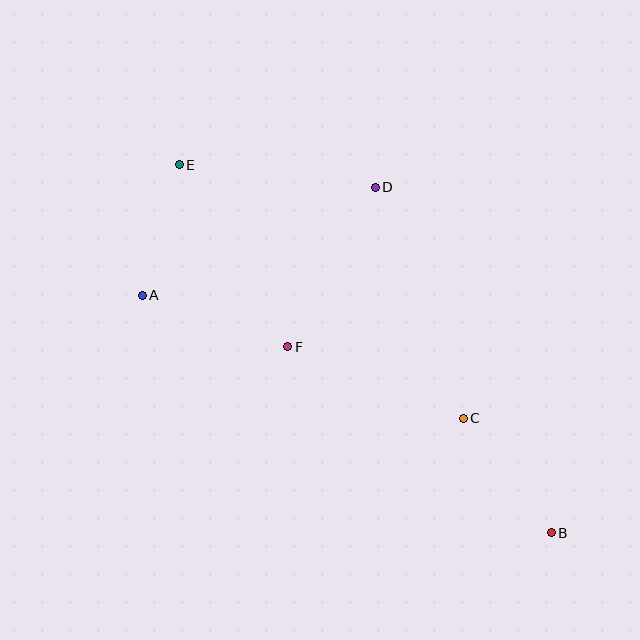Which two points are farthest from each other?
Points B and E are farthest from each other.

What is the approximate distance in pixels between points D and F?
The distance between D and F is approximately 182 pixels.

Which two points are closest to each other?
Points A and E are closest to each other.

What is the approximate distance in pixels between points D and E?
The distance between D and E is approximately 198 pixels.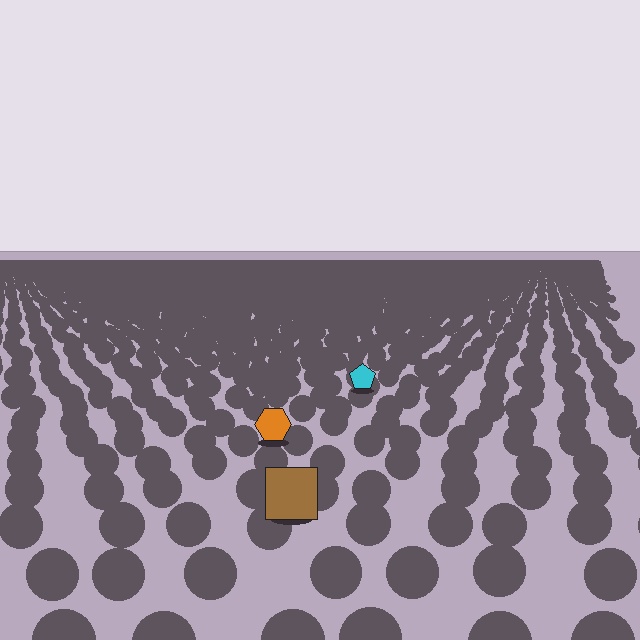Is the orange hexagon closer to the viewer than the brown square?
No. The brown square is closer — you can tell from the texture gradient: the ground texture is coarser near it.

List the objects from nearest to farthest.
From nearest to farthest: the brown square, the orange hexagon, the cyan pentagon.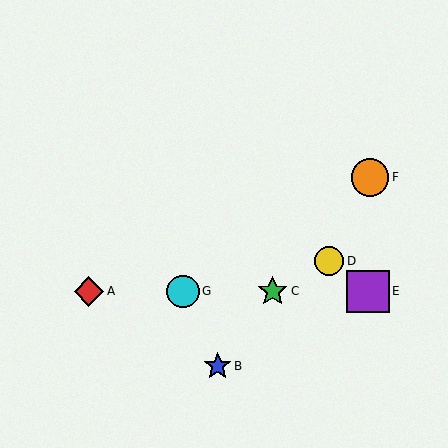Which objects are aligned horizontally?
Objects A, C, E, G are aligned horizontally.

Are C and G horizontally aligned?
Yes, both are at y≈291.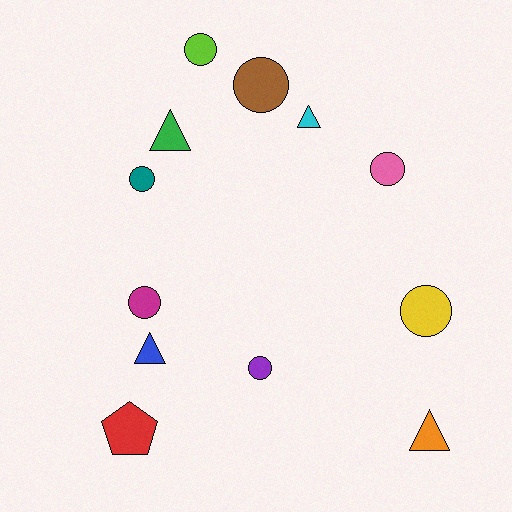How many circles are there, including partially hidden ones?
There are 7 circles.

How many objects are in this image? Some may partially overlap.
There are 12 objects.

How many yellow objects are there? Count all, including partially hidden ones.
There is 1 yellow object.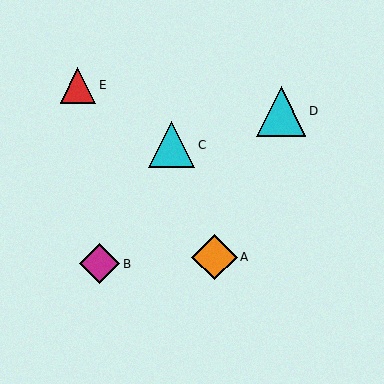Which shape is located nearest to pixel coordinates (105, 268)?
The magenta diamond (labeled B) at (100, 264) is nearest to that location.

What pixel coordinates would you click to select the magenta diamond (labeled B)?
Click at (100, 264) to select the magenta diamond B.